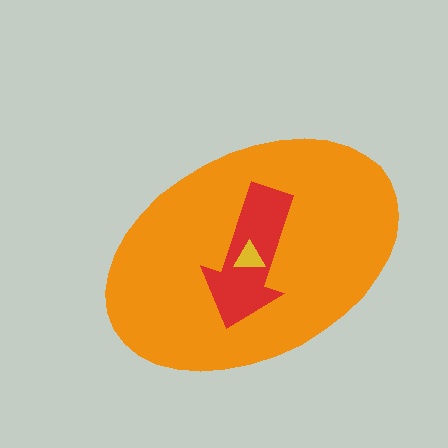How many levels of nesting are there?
3.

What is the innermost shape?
The yellow triangle.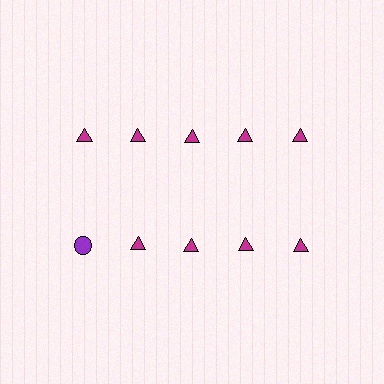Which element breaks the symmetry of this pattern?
The purple circle in the second row, leftmost column breaks the symmetry. All other shapes are magenta triangles.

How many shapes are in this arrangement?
There are 10 shapes arranged in a grid pattern.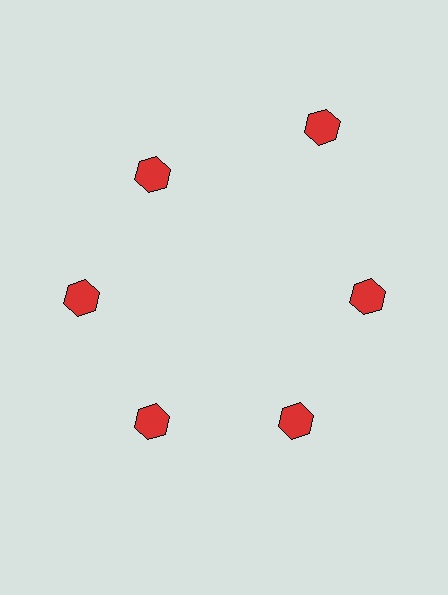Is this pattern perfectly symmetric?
No. The 6 red hexagons are arranged in a ring, but one element near the 1 o'clock position is pushed outward from the center, breaking the 6-fold rotational symmetry.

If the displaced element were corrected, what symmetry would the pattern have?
It would have 6-fold rotational symmetry — the pattern would map onto itself every 60 degrees.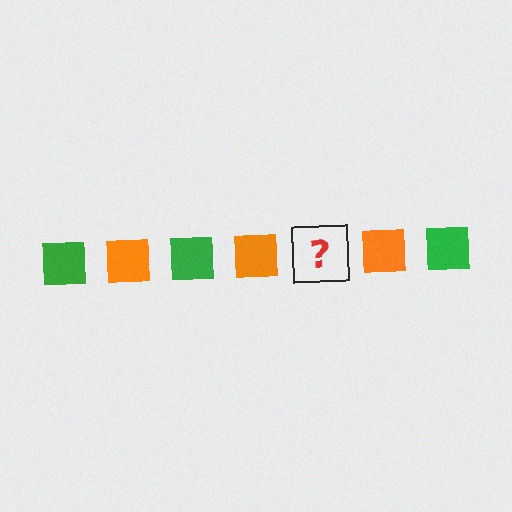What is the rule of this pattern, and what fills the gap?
The rule is that the pattern cycles through green, orange squares. The gap should be filled with a green square.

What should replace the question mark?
The question mark should be replaced with a green square.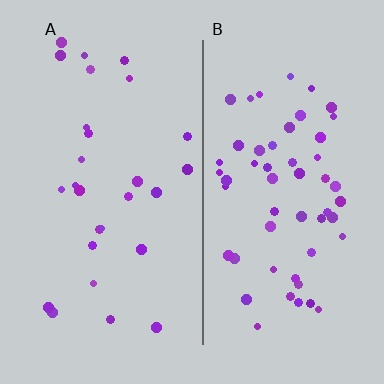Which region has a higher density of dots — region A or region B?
B (the right).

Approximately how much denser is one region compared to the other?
Approximately 2.0× — region B over region A.